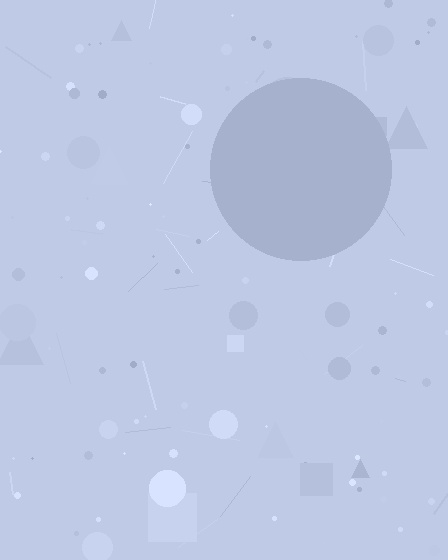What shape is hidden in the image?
A circle is hidden in the image.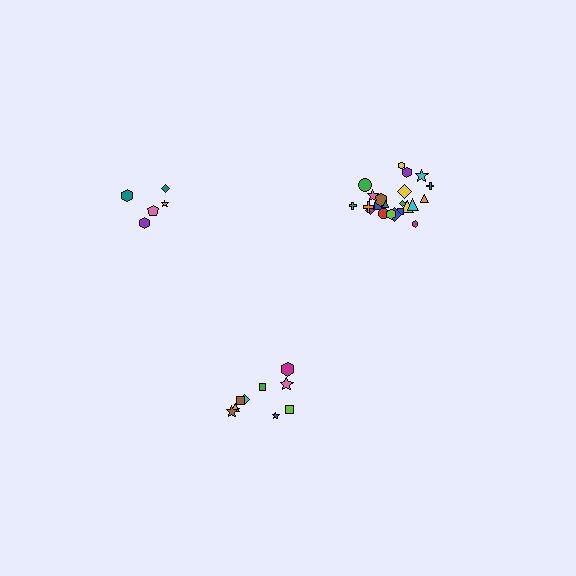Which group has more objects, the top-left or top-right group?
The top-right group.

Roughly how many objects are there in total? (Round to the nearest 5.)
Roughly 35 objects in total.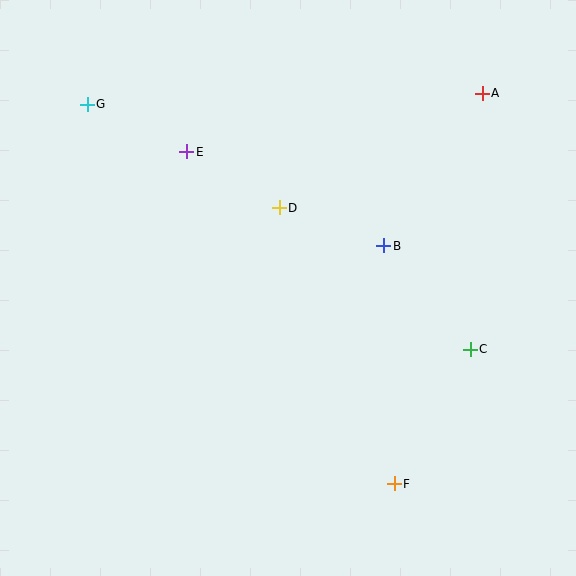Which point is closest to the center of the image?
Point D at (279, 208) is closest to the center.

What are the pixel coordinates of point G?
Point G is at (87, 104).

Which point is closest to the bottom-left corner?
Point F is closest to the bottom-left corner.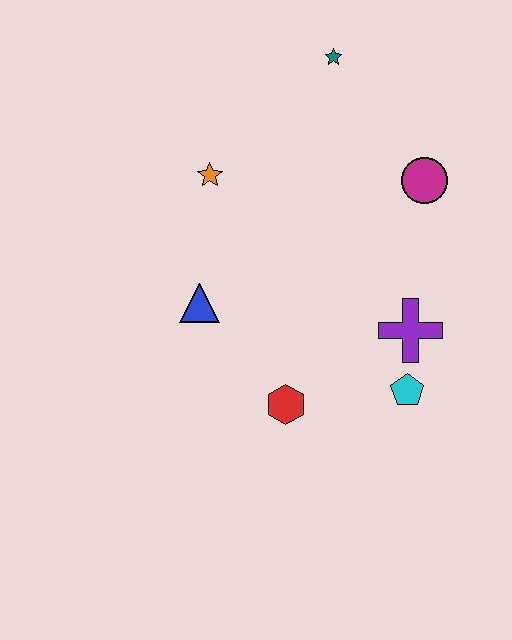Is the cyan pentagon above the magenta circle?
No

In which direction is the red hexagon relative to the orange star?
The red hexagon is below the orange star.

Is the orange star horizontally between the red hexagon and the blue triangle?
Yes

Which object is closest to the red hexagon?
The cyan pentagon is closest to the red hexagon.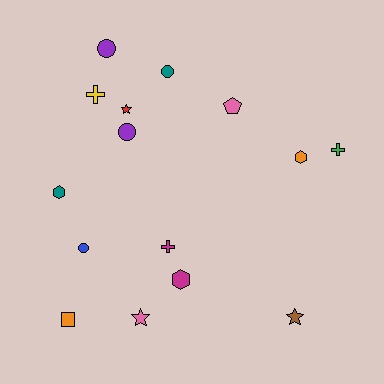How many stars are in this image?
There are 3 stars.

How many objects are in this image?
There are 15 objects.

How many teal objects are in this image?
There are 2 teal objects.